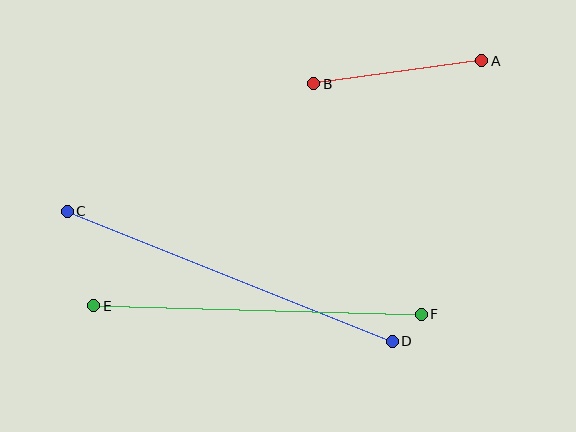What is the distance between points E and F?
The distance is approximately 327 pixels.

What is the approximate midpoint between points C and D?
The midpoint is at approximately (230, 276) pixels.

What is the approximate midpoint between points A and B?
The midpoint is at approximately (398, 72) pixels.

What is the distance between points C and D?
The distance is approximately 350 pixels.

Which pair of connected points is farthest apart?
Points C and D are farthest apart.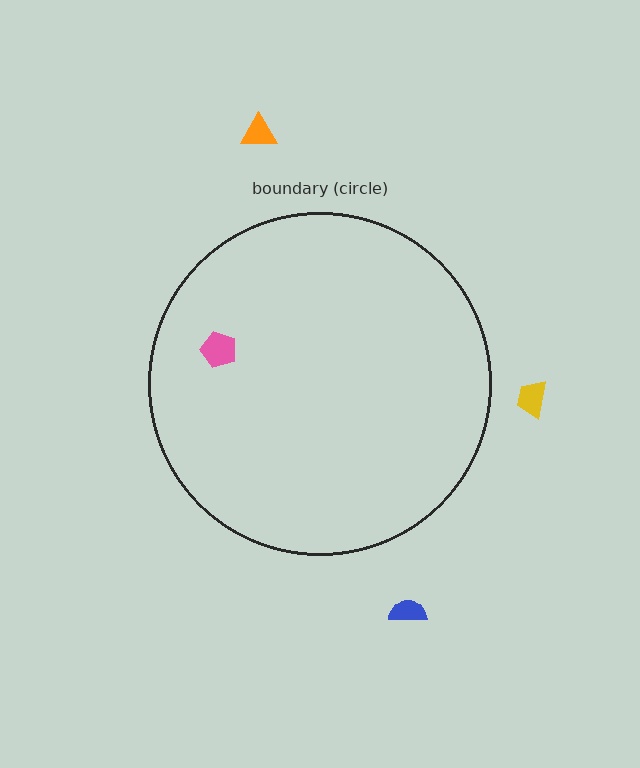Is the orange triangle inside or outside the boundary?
Outside.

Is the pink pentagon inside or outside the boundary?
Inside.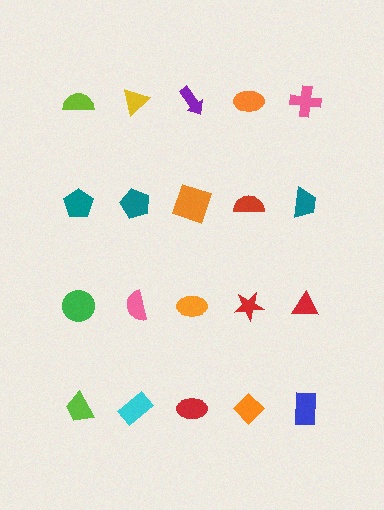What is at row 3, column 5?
A red triangle.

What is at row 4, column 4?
An orange diamond.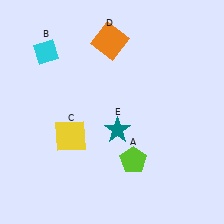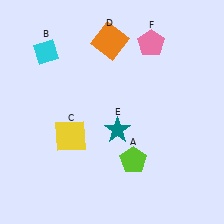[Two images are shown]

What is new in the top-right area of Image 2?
A pink pentagon (F) was added in the top-right area of Image 2.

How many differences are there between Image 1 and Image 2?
There is 1 difference between the two images.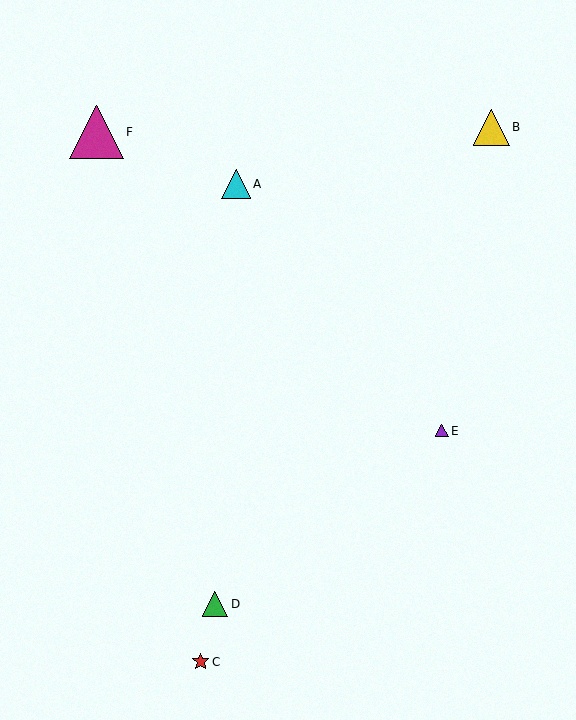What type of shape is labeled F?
Shape F is a magenta triangle.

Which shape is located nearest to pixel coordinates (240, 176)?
The cyan triangle (labeled A) at (236, 184) is nearest to that location.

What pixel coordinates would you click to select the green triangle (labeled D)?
Click at (215, 604) to select the green triangle D.